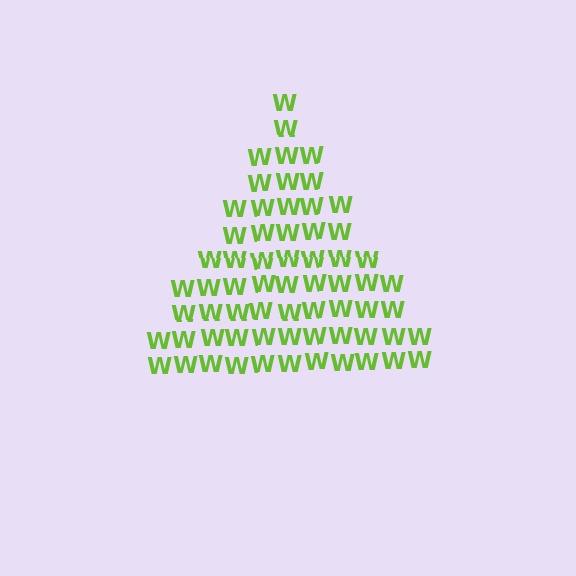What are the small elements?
The small elements are letter W's.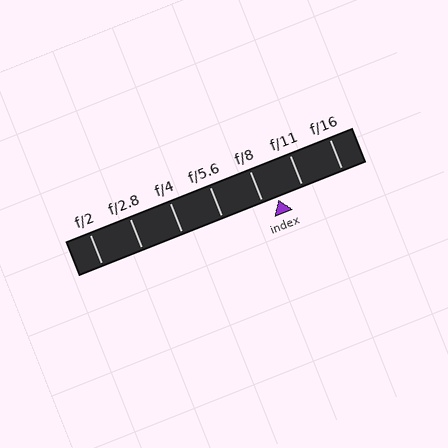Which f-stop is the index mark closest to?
The index mark is closest to f/8.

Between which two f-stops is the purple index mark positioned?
The index mark is between f/8 and f/11.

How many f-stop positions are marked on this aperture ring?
There are 7 f-stop positions marked.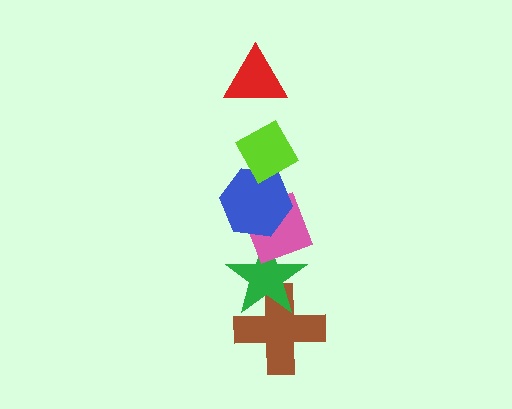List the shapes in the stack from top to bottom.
From top to bottom: the red triangle, the lime diamond, the blue hexagon, the pink diamond, the green star, the brown cross.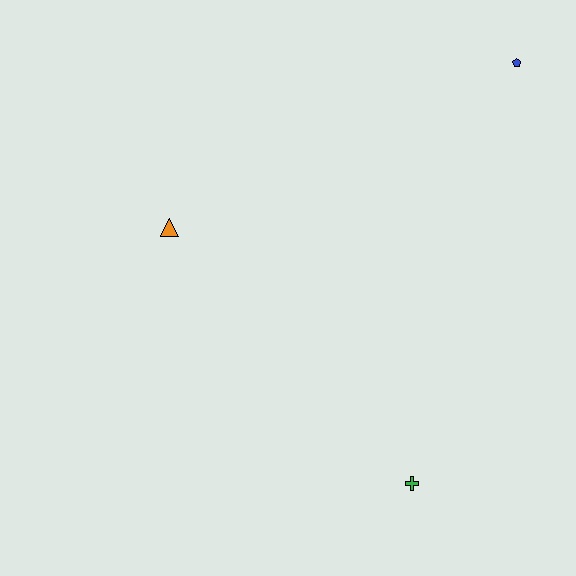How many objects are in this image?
There are 3 objects.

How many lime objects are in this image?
There are no lime objects.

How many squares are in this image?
There are no squares.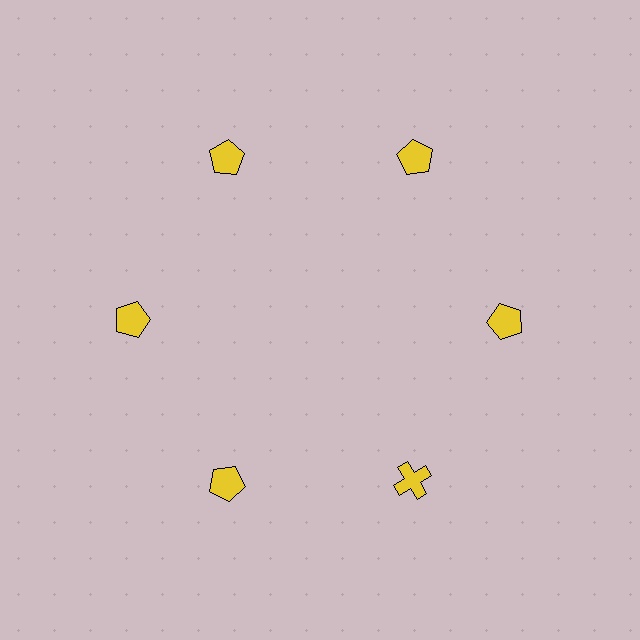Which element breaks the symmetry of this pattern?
The yellow cross at roughly the 5 o'clock position breaks the symmetry. All other shapes are yellow pentagons.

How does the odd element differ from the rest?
It has a different shape: cross instead of pentagon.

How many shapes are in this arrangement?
There are 6 shapes arranged in a ring pattern.